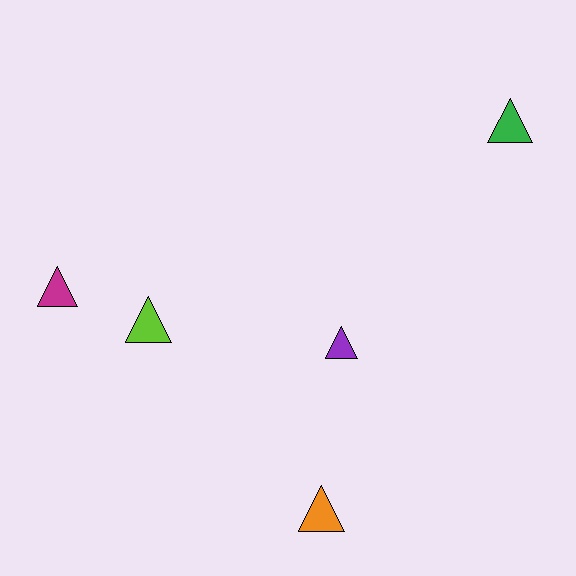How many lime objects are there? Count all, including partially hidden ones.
There is 1 lime object.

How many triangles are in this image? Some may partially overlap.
There are 5 triangles.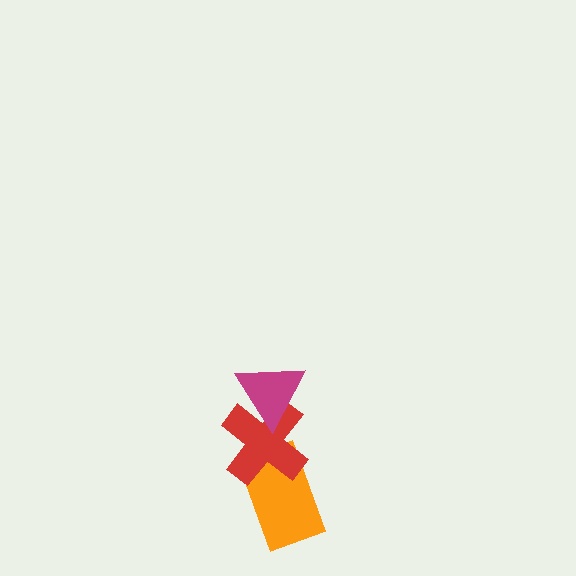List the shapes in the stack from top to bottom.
From top to bottom: the magenta triangle, the red cross, the orange rectangle.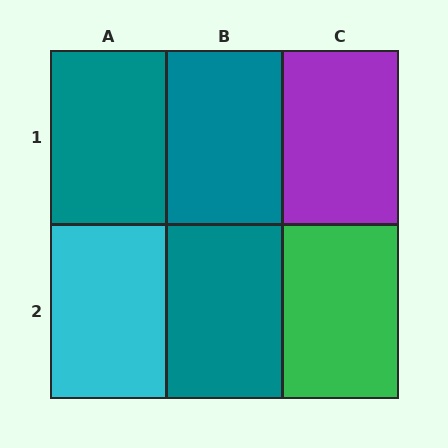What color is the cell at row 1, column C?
Purple.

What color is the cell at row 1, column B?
Teal.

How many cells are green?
1 cell is green.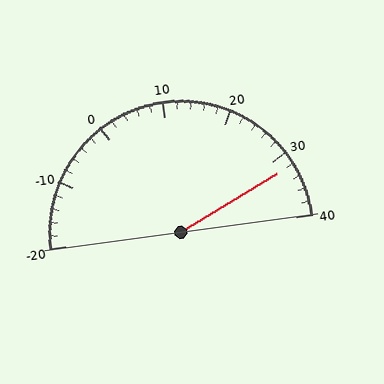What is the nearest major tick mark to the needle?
The nearest major tick mark is 30.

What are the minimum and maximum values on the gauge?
The gauge ranges from -20 to 40.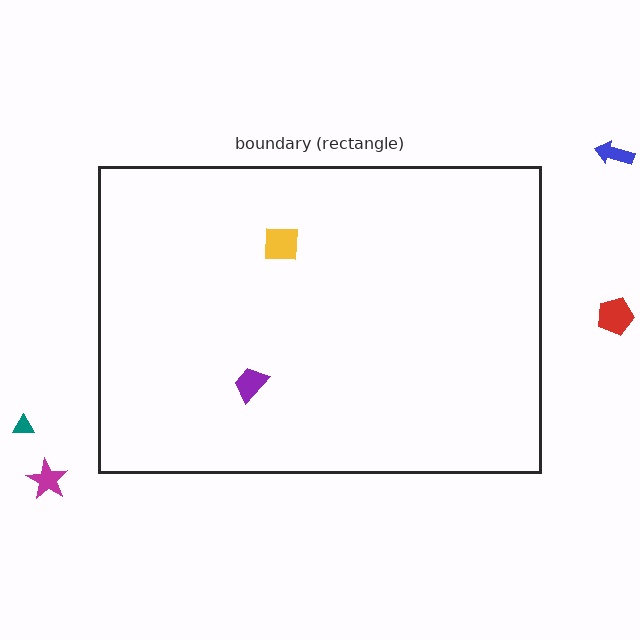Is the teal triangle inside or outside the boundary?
Outside.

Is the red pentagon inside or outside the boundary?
Outside.